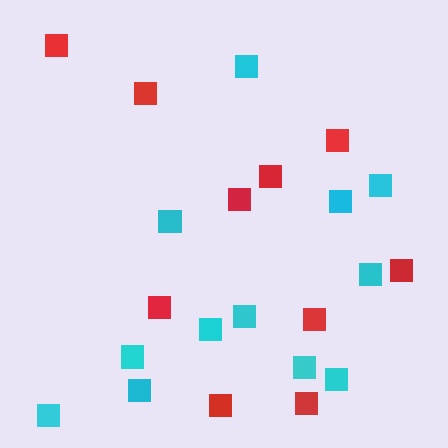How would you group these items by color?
There are 2 groups: one group of cyan squares (12) and one group of red squares (10).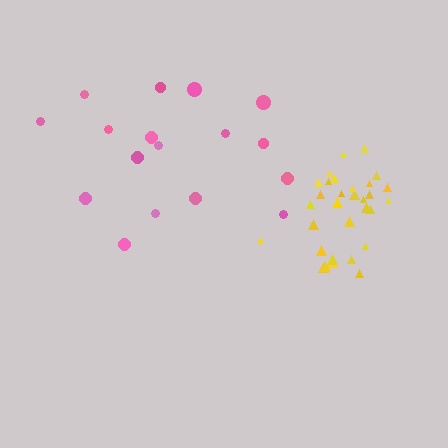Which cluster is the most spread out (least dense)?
Pink.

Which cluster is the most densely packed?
Yellow.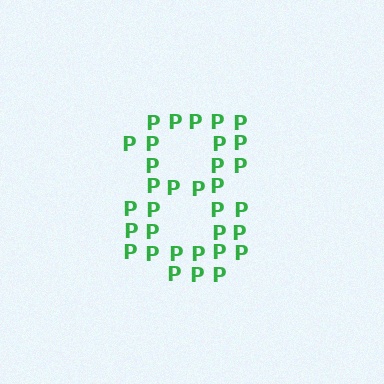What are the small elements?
The small elements are letter P's.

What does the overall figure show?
The overall figure shows the digit 8.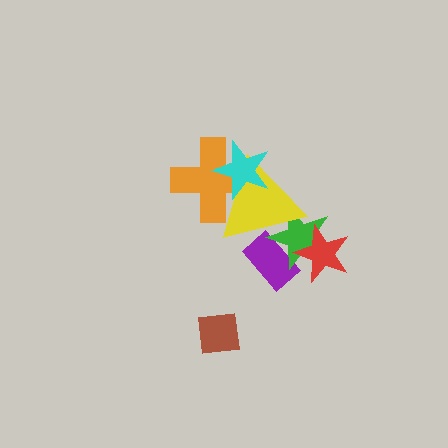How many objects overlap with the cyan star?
2 objects overlap with the cyan star.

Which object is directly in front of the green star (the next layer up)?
The yellow triangle is directly in front of the green star.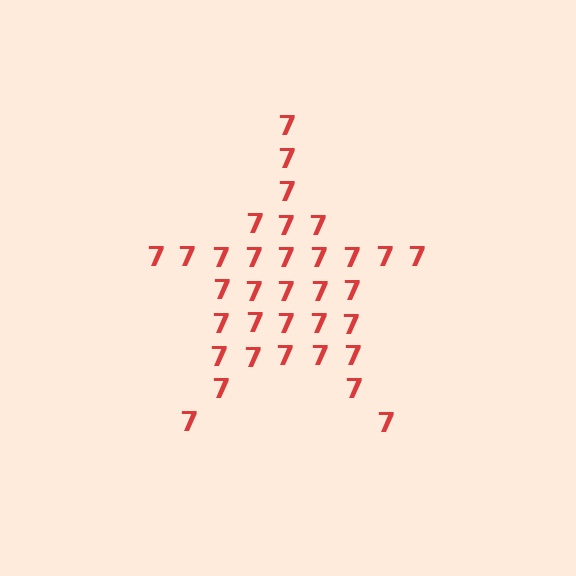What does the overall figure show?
The overall figure shows a star.